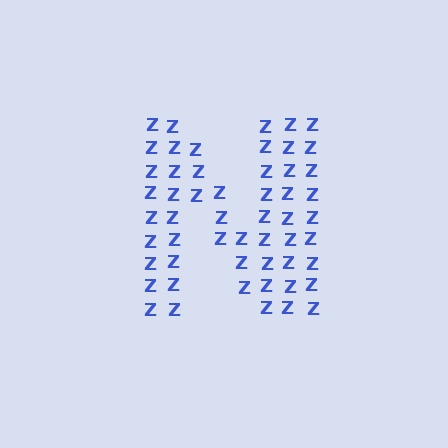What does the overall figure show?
The overall figure shows the letter N.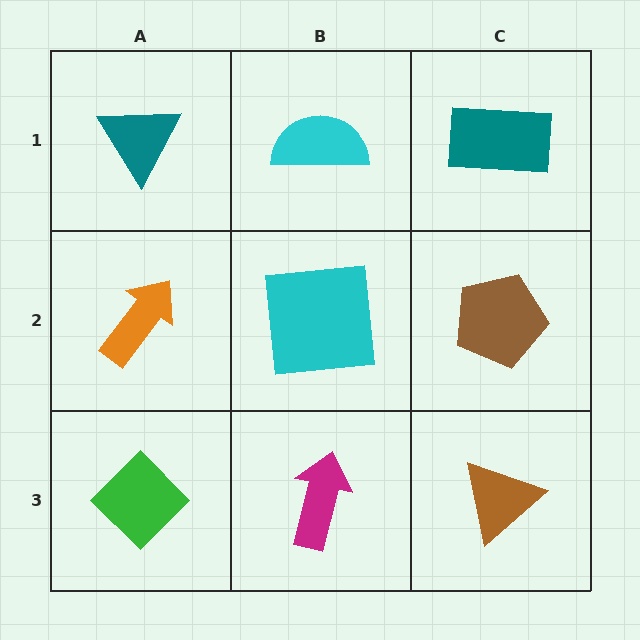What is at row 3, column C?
A brown triangle.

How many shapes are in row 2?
3 shapes.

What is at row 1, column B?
A cyan semicircle.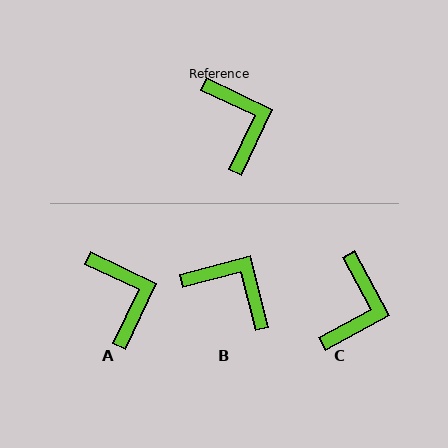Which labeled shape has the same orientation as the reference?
A.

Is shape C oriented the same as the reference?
No, it is off by about 36 degrees.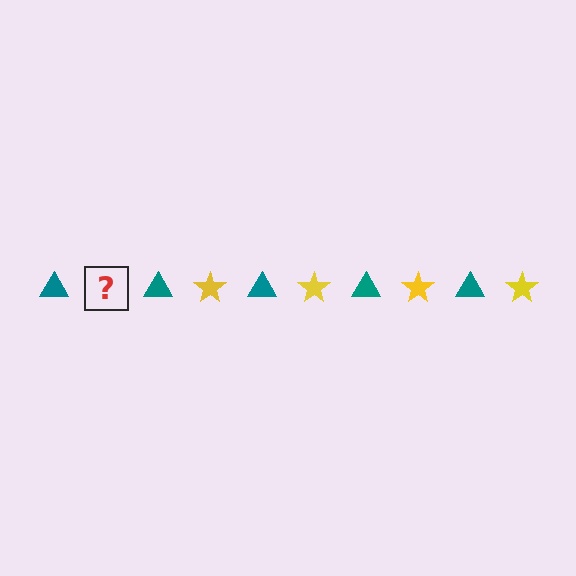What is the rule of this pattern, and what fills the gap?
The rule is that the pattern alternates between teal triangle and yellow star. The gap should be filled with a yellow star.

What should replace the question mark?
The question mark should be replaced with a yellow star.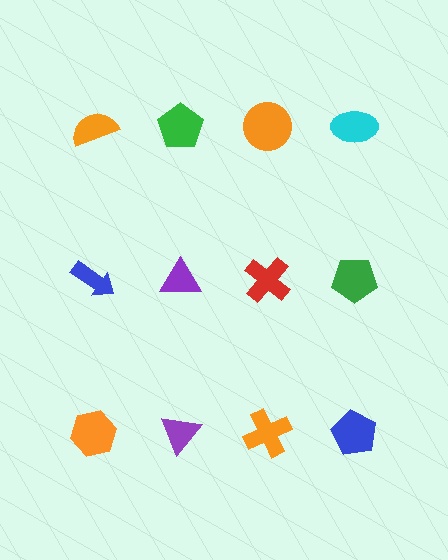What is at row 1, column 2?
A green pentagon.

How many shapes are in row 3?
4 shapes.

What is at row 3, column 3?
An orange cross.